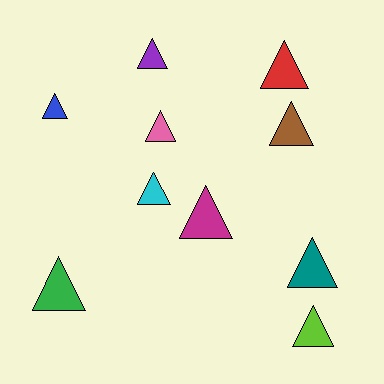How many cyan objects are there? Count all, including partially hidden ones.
There is 1 cyan object.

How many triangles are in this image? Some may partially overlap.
There are 10 triangles.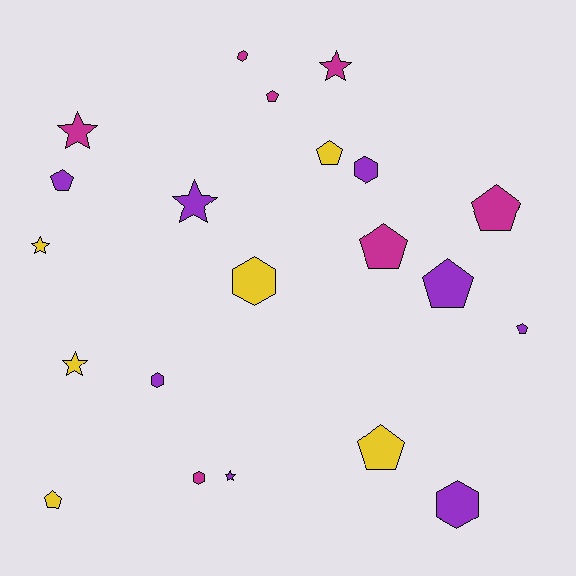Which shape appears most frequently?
Pentagon, with 9 objects.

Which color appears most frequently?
Purple, with 8 objects.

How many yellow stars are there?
There are 2 yellow stars.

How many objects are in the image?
There are 21 objects.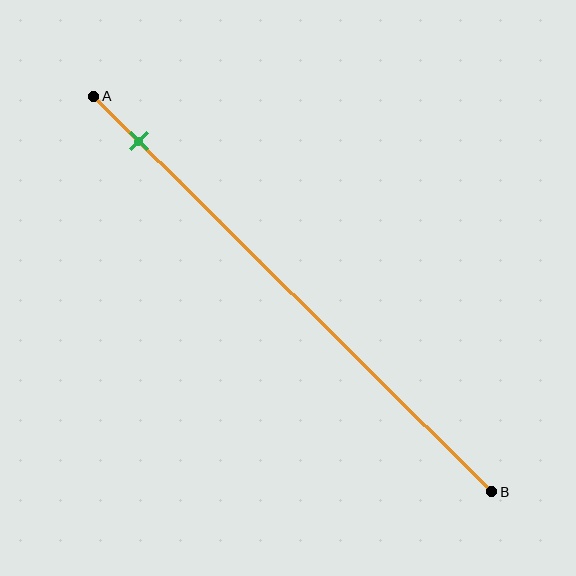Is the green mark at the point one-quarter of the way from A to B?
No, the mark is at about 10% from A, not at the 25% one-quarter point.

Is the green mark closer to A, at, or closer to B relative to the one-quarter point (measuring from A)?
The green mark is closer to point A than the one-quarter point of segment AB.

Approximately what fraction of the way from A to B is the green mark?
The green mark is approximately 10% of the way from A to B.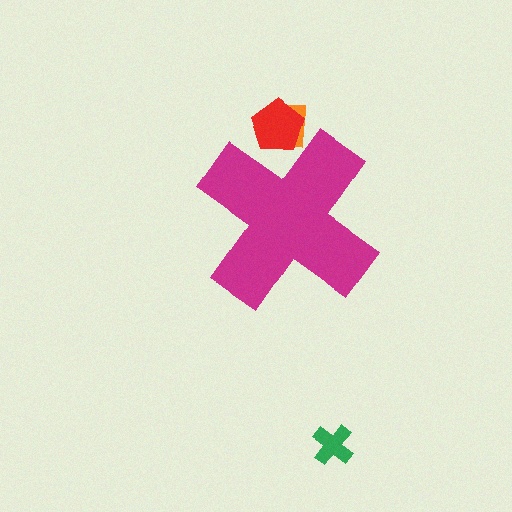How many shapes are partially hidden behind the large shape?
2 shapes are partially hidden.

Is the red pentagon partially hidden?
Yes, the red pentagon is partially hidden behind the magenta cross.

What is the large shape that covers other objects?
A magenta cross.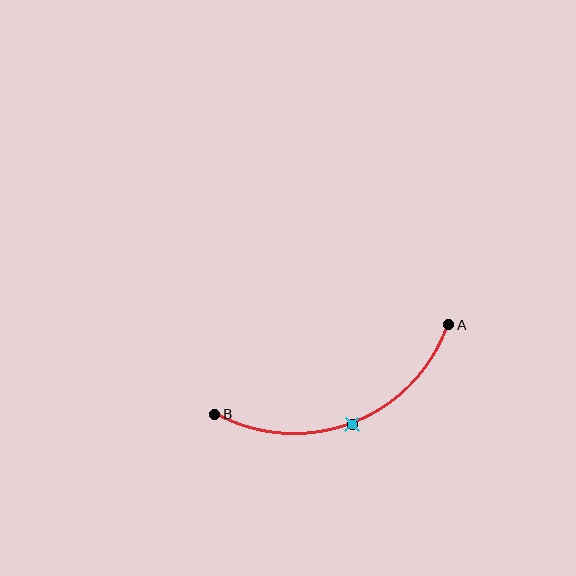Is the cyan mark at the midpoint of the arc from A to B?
Yes. The cyan mark lies on the arc at equal arc-length from both A and B — it is the arc midpoint.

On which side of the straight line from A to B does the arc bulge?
The arc bulges below the straight line connecting A and B.